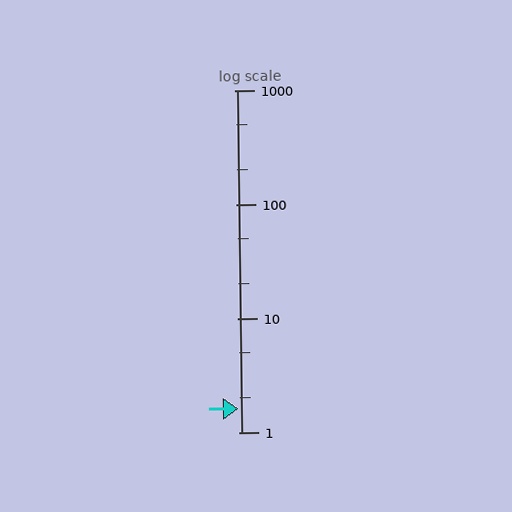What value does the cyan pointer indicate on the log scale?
The pointer indicates approximately 1.6.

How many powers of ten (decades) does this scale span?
The scale spans 3 decades, from 1 to 1000.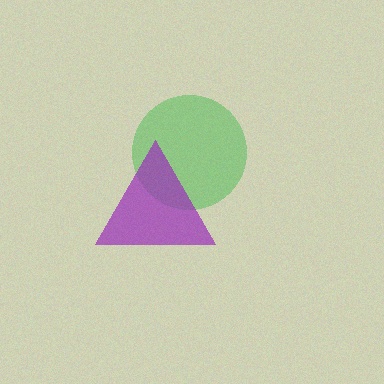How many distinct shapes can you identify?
There are 2 distinct shapes: a green circle, a purple triangle.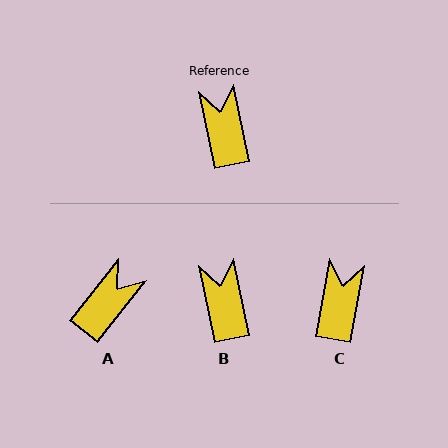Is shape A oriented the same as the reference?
No, it is off by about 50 degrees.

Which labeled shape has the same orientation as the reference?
B.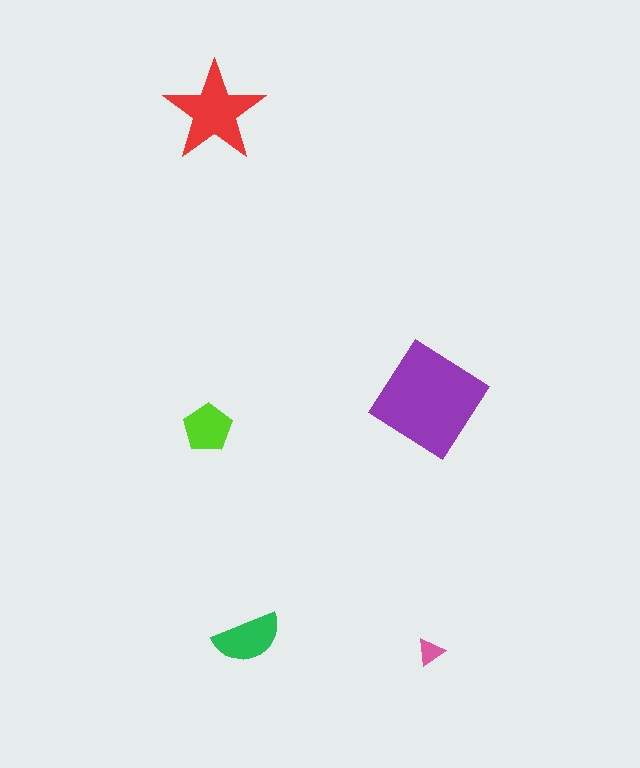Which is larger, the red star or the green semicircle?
The red star.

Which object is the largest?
The purple diamond.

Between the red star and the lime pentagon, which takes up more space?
The red star.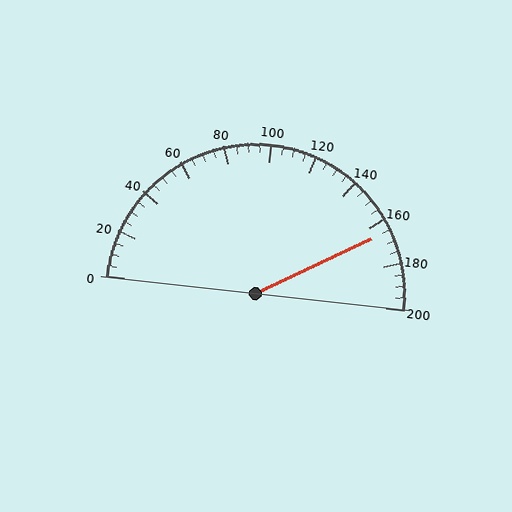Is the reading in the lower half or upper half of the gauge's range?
The reading is in the upper half of the range (0 to 200).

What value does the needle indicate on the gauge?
The needle indicates approximately 165.